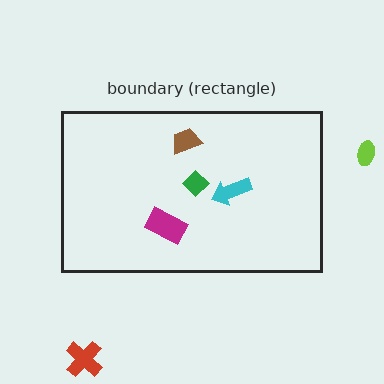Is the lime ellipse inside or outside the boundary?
Outside.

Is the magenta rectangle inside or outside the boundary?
Inside.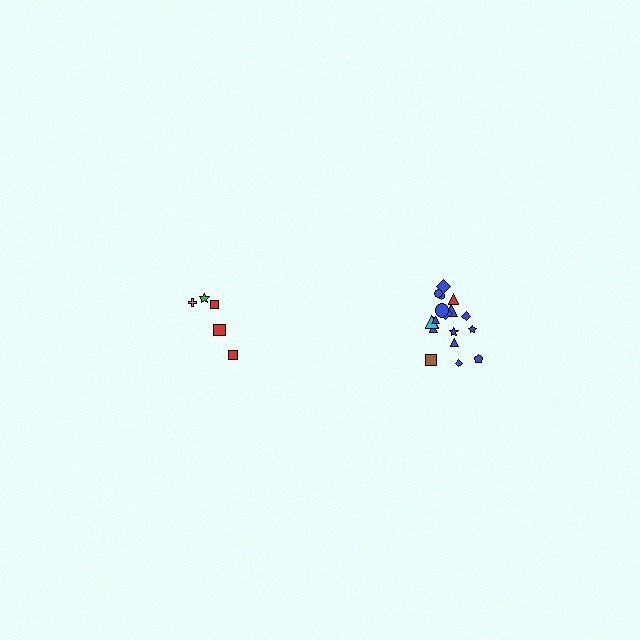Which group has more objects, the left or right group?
The right group.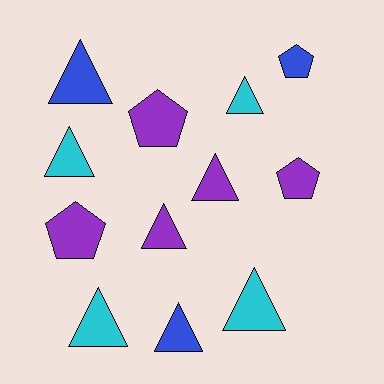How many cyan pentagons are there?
There are no cyan pentagons.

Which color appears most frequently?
Purple, with 5 objects.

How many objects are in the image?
There are 12 objects.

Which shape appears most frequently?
Triangle, with 8 objects.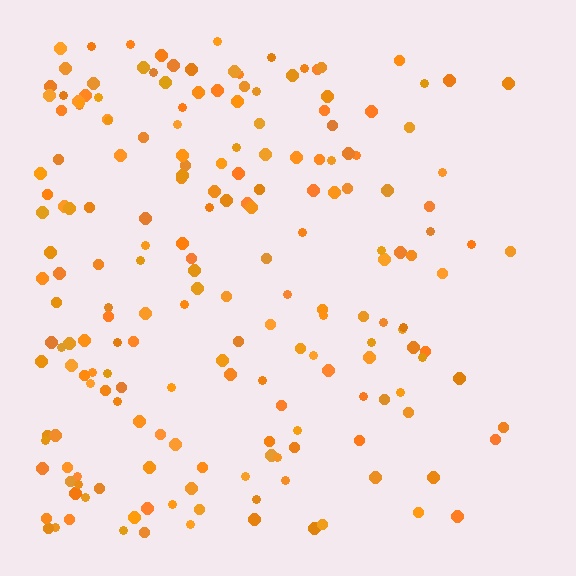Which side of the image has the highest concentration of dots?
The left.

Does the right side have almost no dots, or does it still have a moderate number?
Still a moderate number, just noticeably fewer than the left.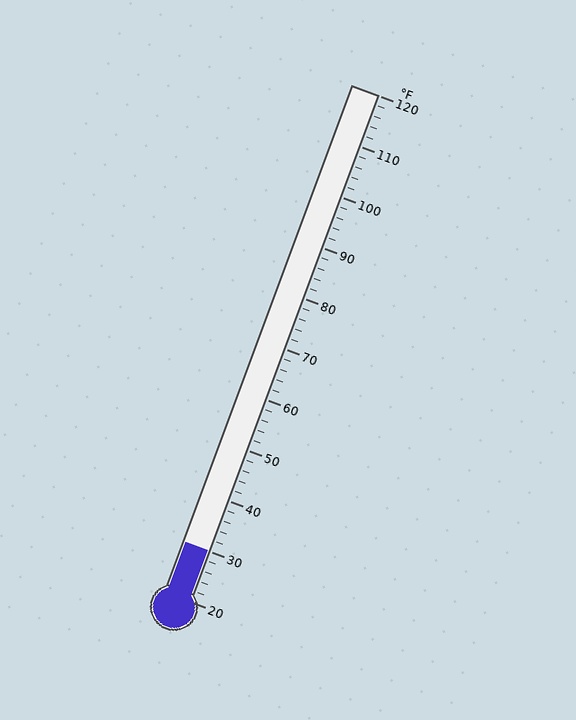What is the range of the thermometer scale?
The thermometer scale ranges from 20°F to 120°F.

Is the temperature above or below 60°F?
The temperature is below 60°F.